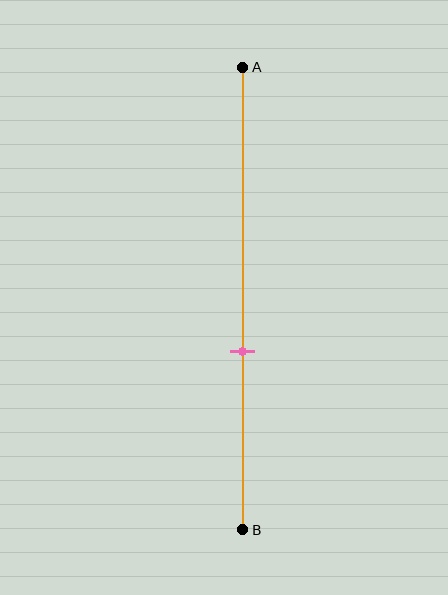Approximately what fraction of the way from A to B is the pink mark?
The pink mark is approximately 60% of the way from A to B.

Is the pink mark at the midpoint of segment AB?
No, the mark is at about 60% from A, not at the 50% midpoint.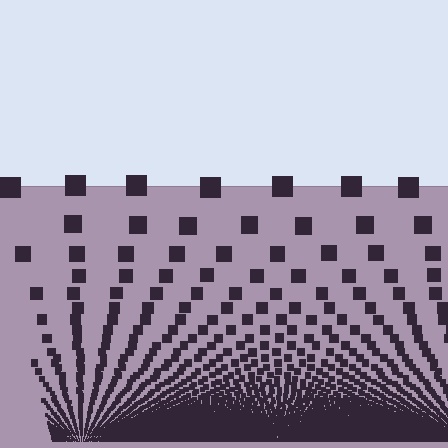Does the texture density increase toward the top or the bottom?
Density increases toward the bottom.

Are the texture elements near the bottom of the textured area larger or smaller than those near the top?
Smaller. The gradient is inverted — elements near the bottom are smaller and denser.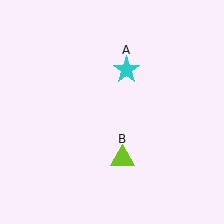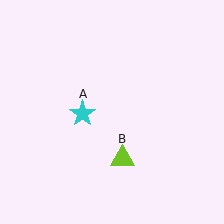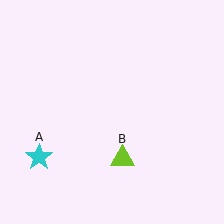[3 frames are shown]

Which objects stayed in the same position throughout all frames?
Lime triangle (object B) remained stationary.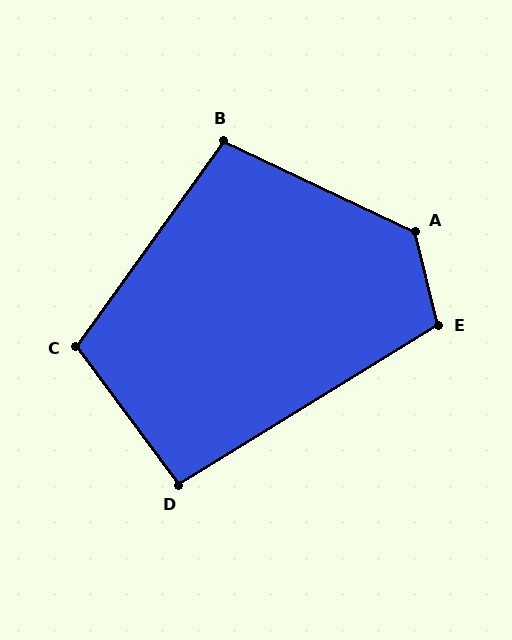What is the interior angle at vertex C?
Approximately 108 degrees (obtuse).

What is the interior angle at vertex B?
Approximately 100 degrees (obtuse).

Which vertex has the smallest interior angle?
D, at approximately 95 degrees.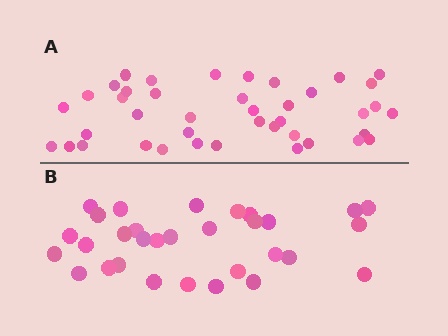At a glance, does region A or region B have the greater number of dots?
Region A (the top region) has more dots.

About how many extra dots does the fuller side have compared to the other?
Region A has roughly 10 or so more dots than region B.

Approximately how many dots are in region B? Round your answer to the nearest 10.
About 30 dots. (The exact count is 31, which rounds to 30.)